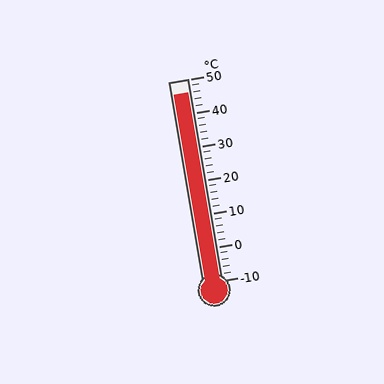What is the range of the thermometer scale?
The thermometer scale ranges from -10°C to 50°C.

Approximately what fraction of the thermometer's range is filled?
The thermometer is filled to approximately 95% of its range.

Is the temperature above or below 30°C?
The temperature is above 30°C.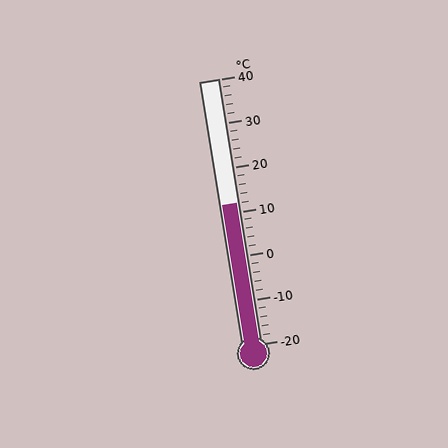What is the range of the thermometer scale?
The thermometer scale ranges from -20°C to 40°C.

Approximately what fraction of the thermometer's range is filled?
The thermometer is filled to approximately 55% of its range.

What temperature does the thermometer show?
The thermometer shows approximately 12°C.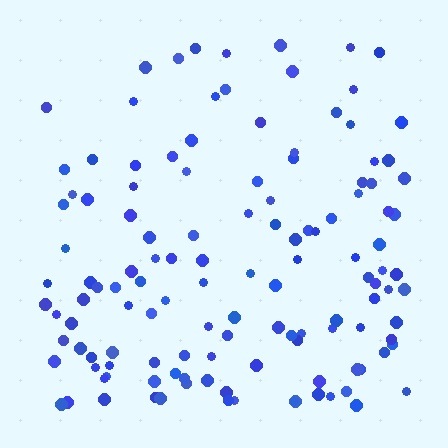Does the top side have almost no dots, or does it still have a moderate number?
Still a moderate number, just noticeably fewer than the bottom.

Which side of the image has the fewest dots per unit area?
The top.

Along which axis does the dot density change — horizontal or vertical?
Vertical.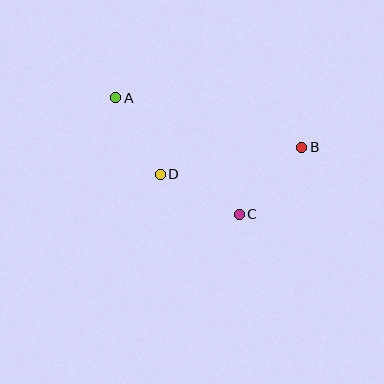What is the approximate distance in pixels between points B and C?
The distance between B and C is approximately 92 pixels.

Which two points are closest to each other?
Points C and D are closest to each other.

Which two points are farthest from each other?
Points A and B are farthest from each other.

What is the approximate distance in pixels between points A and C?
The distance between A and C is approximately 170 pixels.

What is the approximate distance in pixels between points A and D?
The distance between A and D is approximately 89 pixels.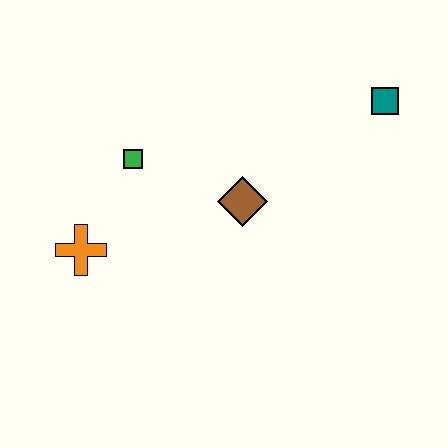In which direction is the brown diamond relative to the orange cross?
The brown diamond is to the right of the orange cross.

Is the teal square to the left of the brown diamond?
No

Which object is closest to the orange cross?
The green square is closest to the orange cross.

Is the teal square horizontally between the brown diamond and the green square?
No